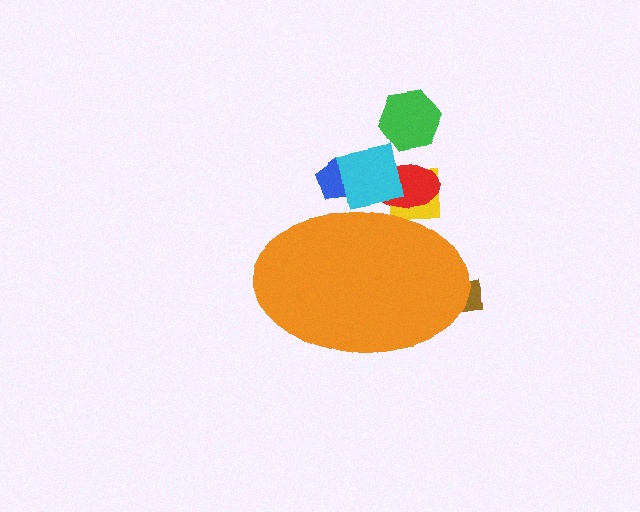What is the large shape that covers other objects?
An orange ellipse.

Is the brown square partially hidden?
Yes, the brown square is partially hidden behind the orange ellipse.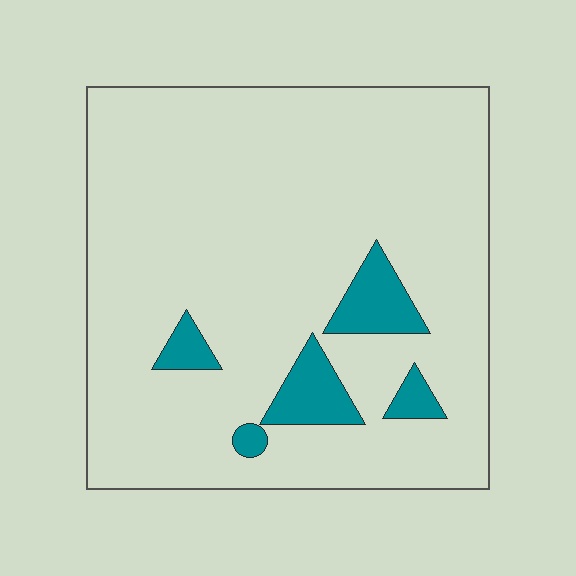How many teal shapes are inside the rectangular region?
5.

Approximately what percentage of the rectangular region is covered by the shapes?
Approximately 10%.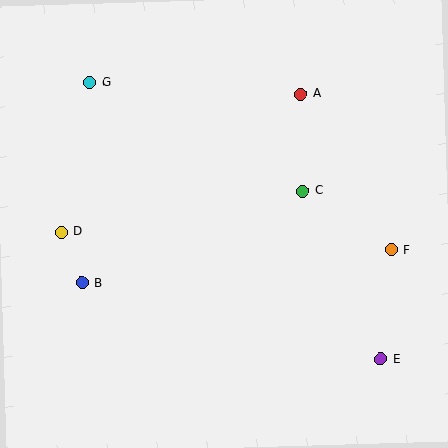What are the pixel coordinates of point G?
Point G is at (89, 83).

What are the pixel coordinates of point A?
Point A is at (301, 94).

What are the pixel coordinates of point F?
Point F is at (391, 250).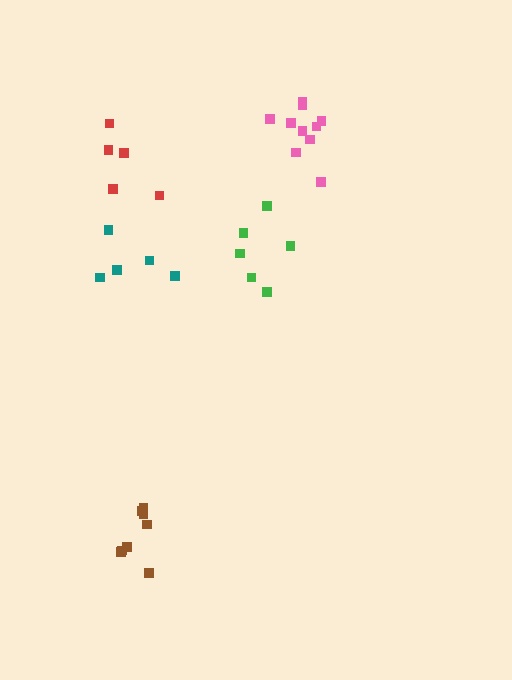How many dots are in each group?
Group 1: 8 dots, Group 2: 6 dots, Group 3: 5 dots, Group 4: 10 dots, Group 5: 5 dots (34 total).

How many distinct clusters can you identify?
There are 5 distinct clusters.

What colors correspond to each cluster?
The clusters are colored: brown, green, teal, pink, red.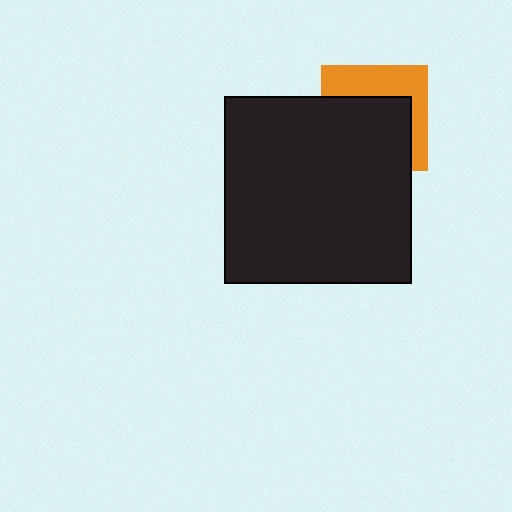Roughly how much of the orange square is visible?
A small part of it is visible (roughly 39%).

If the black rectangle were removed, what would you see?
You would see the complete orange square.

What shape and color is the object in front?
The object in front is a black rectangle.